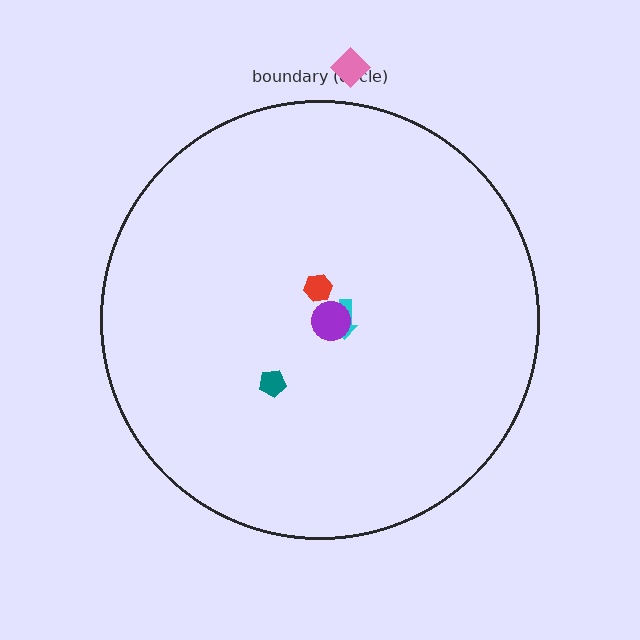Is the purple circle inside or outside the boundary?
Inside.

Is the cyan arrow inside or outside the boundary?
Inside.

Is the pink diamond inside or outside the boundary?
Outside.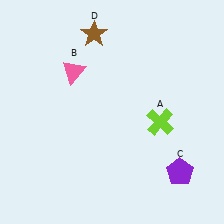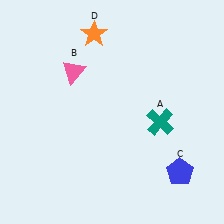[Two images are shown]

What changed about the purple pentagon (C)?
In Image 1, C is purple. In Image 2, it changed to blue.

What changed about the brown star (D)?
In Image 1, D is brown. In Image 2, it changed to orange.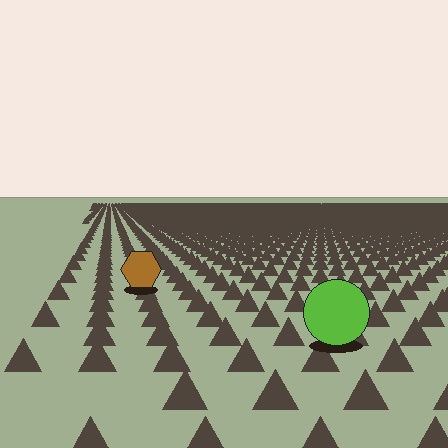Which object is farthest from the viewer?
The brown hexagon is farthest from the viewer. It appears smaller and the ground texture around it is denser.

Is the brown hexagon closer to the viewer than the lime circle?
No. The lime circle is closer — you can tell from the texture gradient: the ground texture is coarser near it.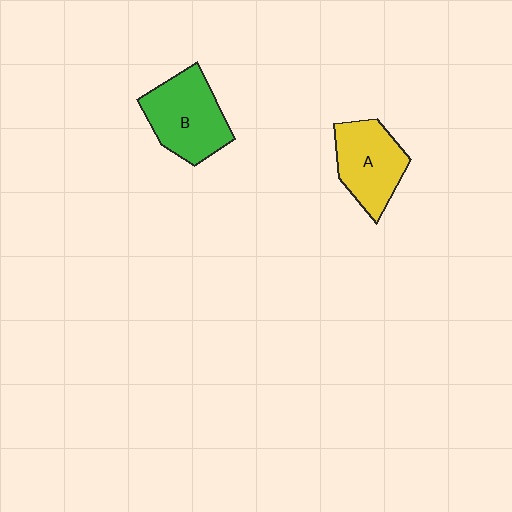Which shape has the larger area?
Shape B (green).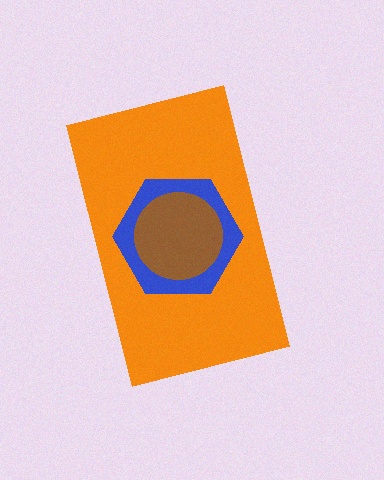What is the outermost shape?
The orange rectangle.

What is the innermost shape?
The brown circle.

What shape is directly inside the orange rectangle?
The blue hexagon.